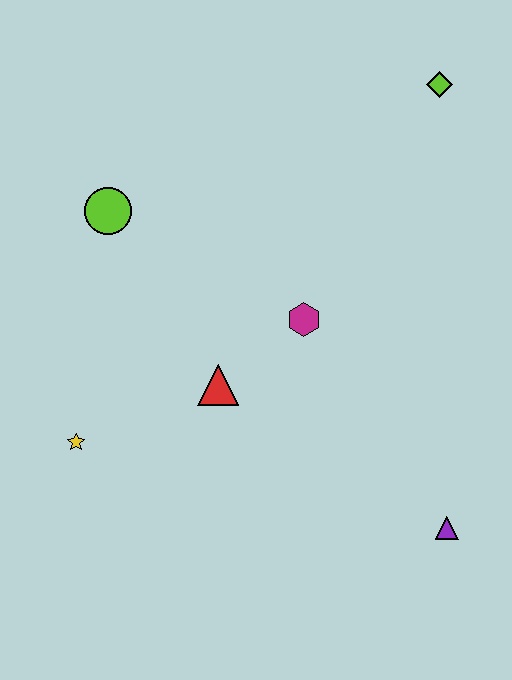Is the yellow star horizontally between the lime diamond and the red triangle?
No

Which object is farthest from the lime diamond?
The yellow star is farthest from the lime diamond.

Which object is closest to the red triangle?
The magenta hexagon is closest to the red triangle.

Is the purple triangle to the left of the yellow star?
No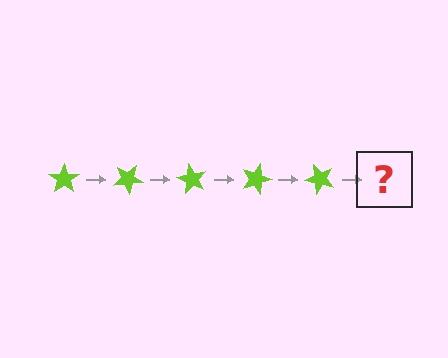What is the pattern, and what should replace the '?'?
The pattern is that the star rotates 30 degrees each step. The '?' should be a lime star rotated 150 degrees.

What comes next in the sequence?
The next element should be a lime star rotated 150 degrees.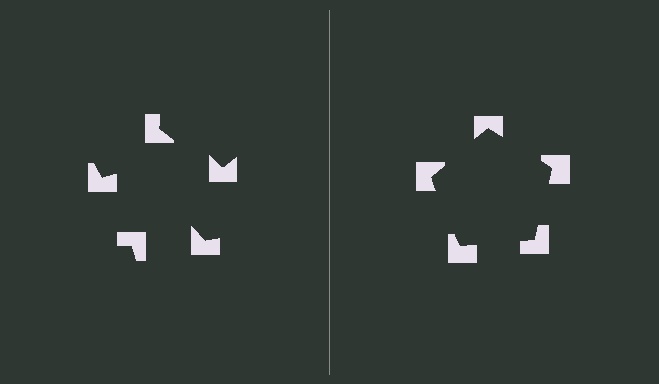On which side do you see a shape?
An illusory pentagon appears on the right side. On the left side the wedge cuts are rotated, so no coherent shape forms.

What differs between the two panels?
The notched squares are positioned identically on both sides; only the wedge orientations differ. On the right they align to a pentagon; on the left they are misaligned.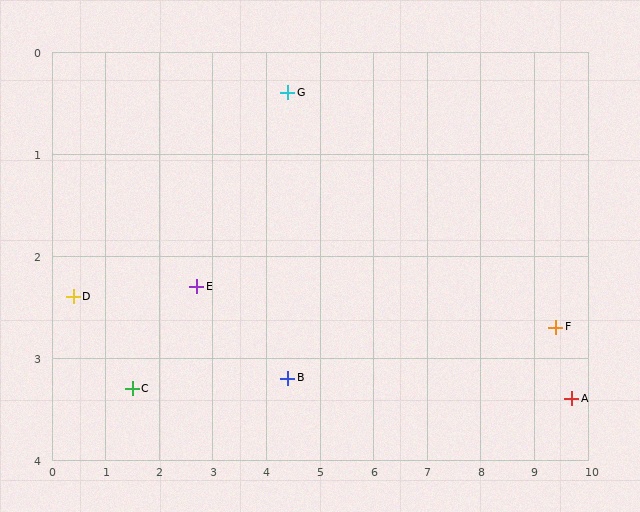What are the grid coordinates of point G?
Point G is at approximately (4.4, 0.4).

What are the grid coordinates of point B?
Point B is at approximately (4.4, 3.2).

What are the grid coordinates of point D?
Point D is at approximately (0.4, 2.4).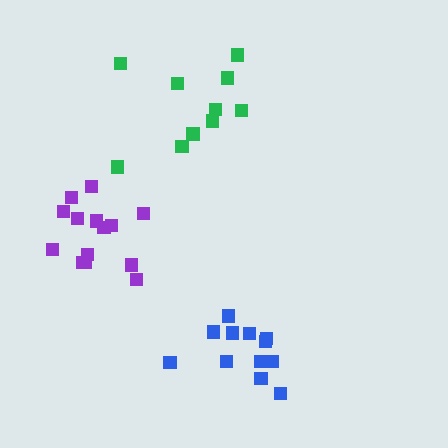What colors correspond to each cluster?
The clusters are colored: purple, blue, green.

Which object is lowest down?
The blue cluster is bottommost.